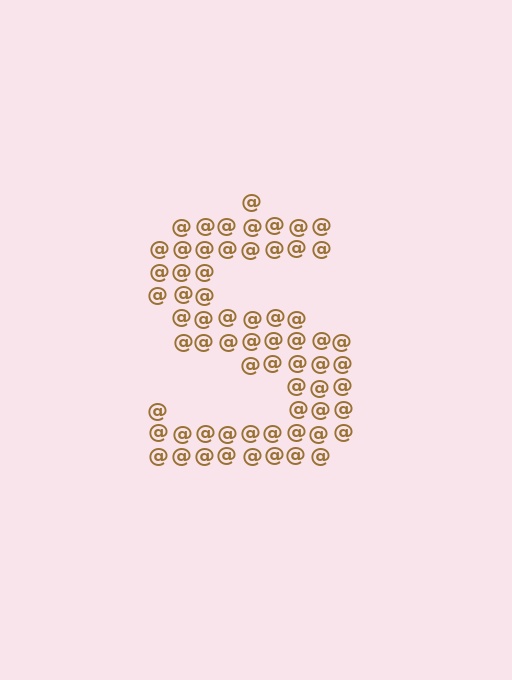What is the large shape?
The large shape is the letter S.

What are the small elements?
The small elements are at signs.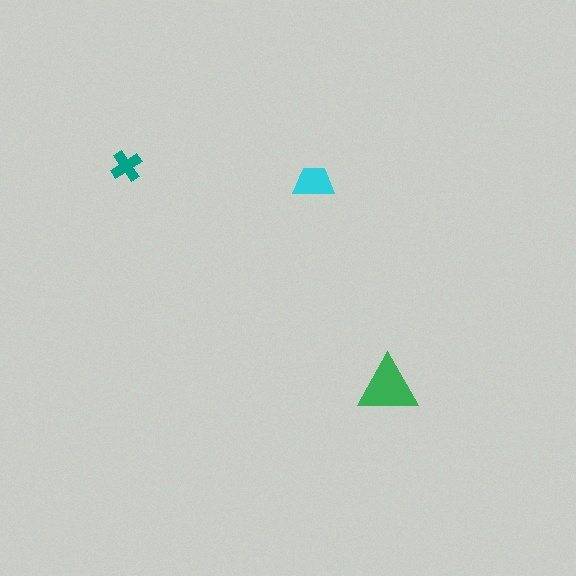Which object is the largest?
The green triangle.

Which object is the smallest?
The teal cross.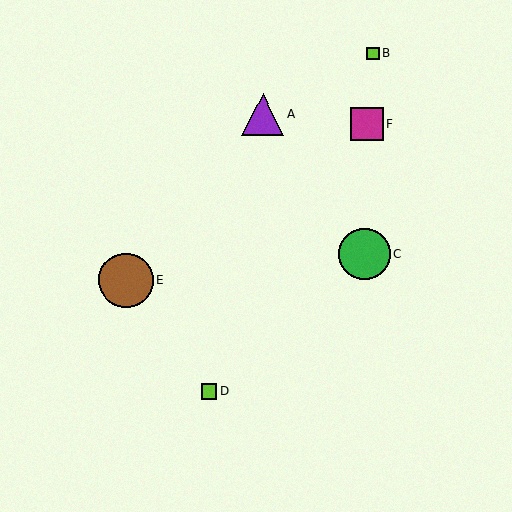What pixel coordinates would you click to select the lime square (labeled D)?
Click at (208, 391) to select the lime square D.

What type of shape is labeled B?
Shape B is a lime square.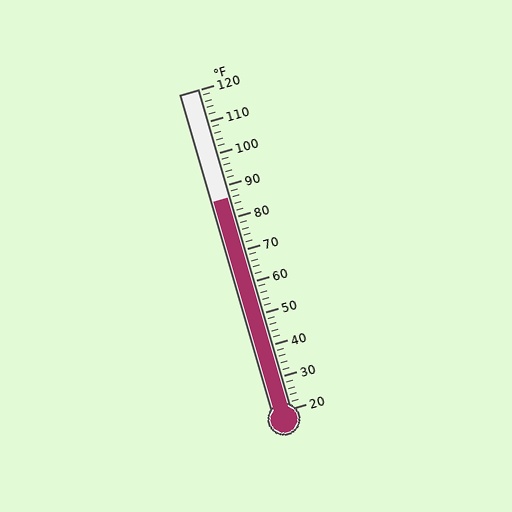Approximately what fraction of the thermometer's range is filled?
The thermometer is filled to approximately 65% of its range.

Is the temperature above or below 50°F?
The temperature is above 50°F.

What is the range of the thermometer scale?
The thermometer scale ranges from 20°F to 120°F.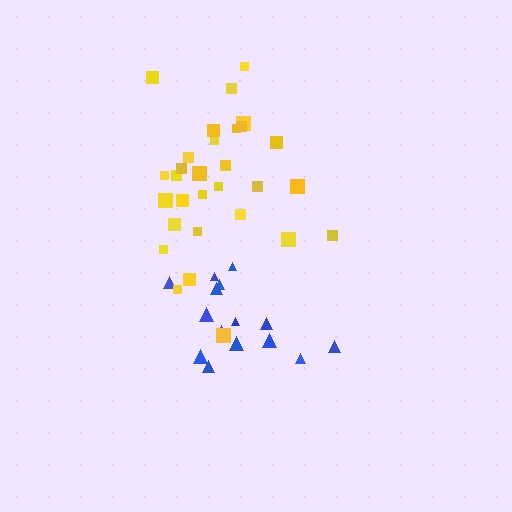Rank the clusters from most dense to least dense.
yellow, blue.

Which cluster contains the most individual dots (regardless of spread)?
Yellow (30).